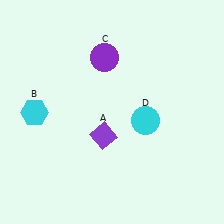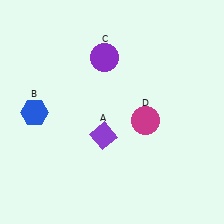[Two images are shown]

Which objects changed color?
B changed from cyan to blue. D changed from cyan to magenta.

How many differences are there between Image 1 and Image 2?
There are 2 differences between the two images.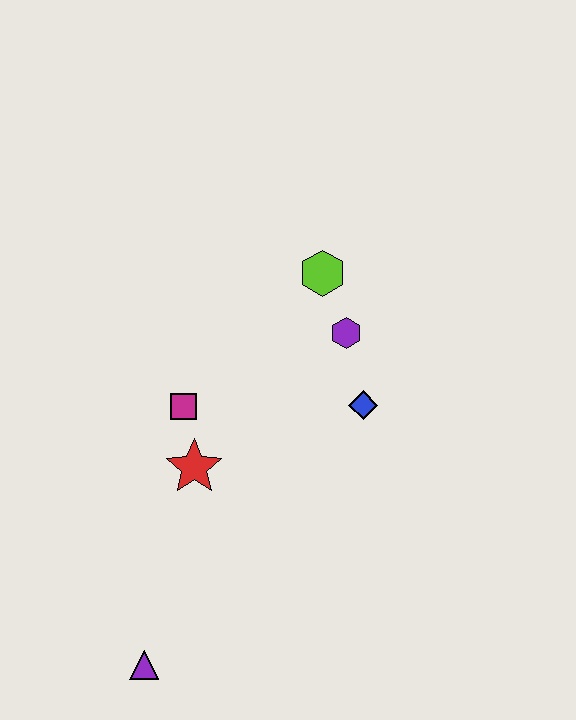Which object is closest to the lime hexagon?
The purple hexagon is closest to the lime hexagon.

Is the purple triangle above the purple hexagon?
No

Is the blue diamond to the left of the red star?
No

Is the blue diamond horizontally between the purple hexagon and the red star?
No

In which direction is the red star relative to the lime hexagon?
The red star is below the lime hexagon.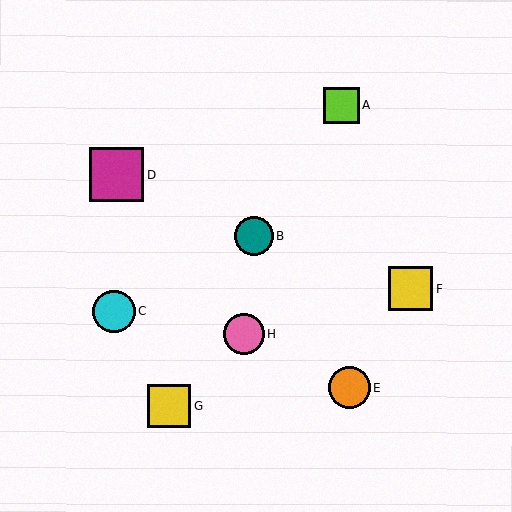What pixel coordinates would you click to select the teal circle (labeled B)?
Click at (254, 236) to select the teal circle B.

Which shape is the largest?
The magenta square (labeled D) is the largest.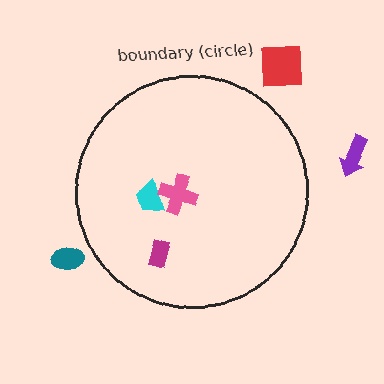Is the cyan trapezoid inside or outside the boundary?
Inside.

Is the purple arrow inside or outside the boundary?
Outside.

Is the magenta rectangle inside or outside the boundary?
Inside.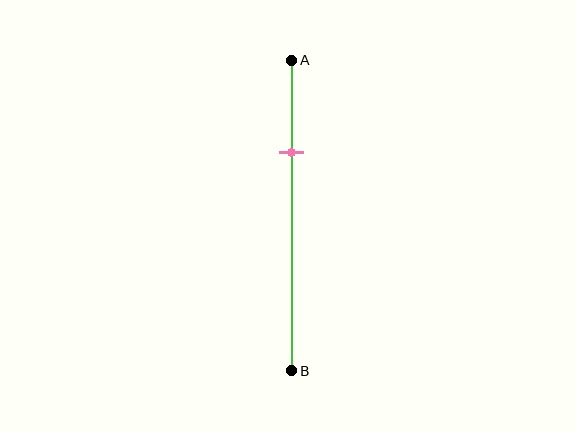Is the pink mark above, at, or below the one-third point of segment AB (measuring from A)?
The pink mark is above the one-third point of segment AB.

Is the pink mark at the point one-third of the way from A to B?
No, the mark is at about 30% from A, not at the 33% one-third point.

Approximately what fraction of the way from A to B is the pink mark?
The pink mark is approximately 30% of the way from A to B.